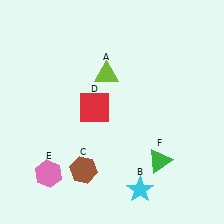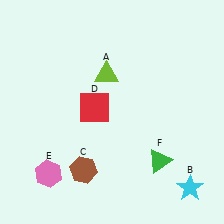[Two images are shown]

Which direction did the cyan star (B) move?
The cyan star (B) moved right.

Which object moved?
The cyan star (B) moved right.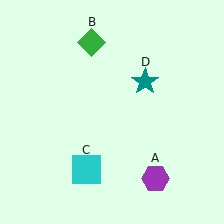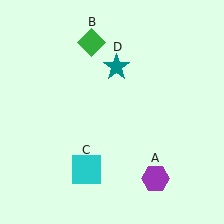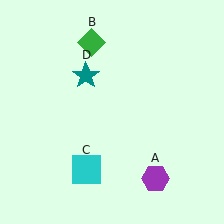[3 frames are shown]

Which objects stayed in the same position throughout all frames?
Purple hexagon (object A) and green diamond (object B) and cyan square (object C) remained stationary.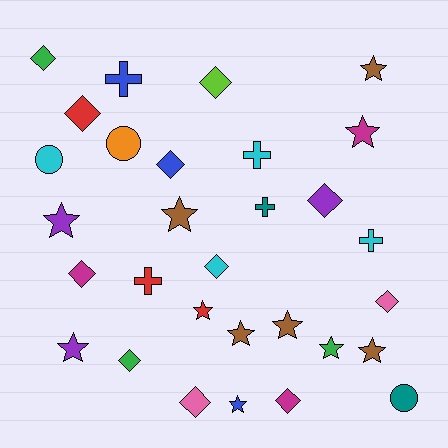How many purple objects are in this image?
There are 3 purple objects.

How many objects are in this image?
There are 30 objects.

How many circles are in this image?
There are 3 circles.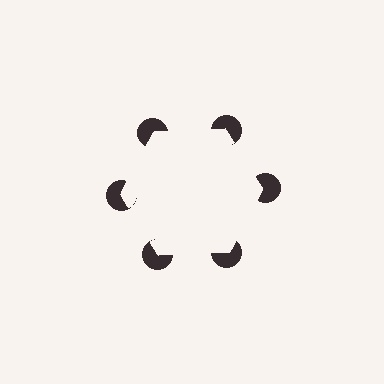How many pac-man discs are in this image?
There are 6 — one at each vertex of the illusory hexagon.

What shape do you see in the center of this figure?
An illusory hexagon — its edges are inferred from the aligned wedge cuts in the pac-man discs, not physically drawn.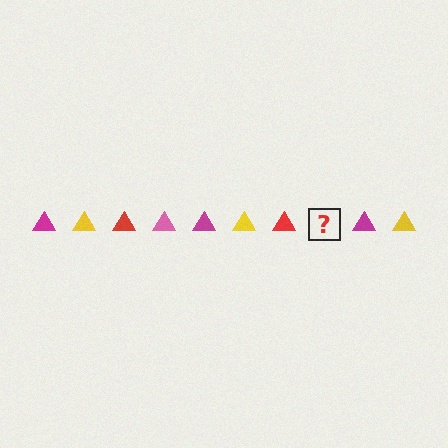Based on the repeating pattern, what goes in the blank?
The blank should be a pink triangle.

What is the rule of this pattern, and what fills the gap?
The rule is that the pattern cycles through magenta, yellow, red, pink triangles. The gap should be filled with a pink triangle.